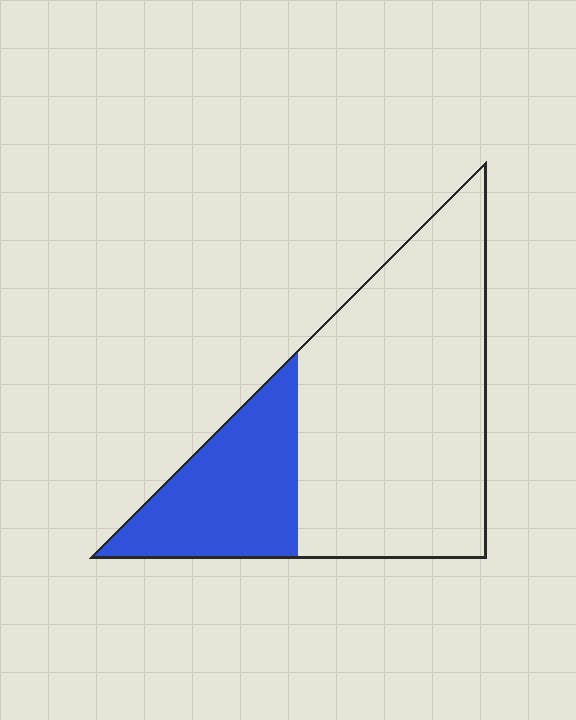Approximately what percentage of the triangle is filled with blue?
Approximately 30%.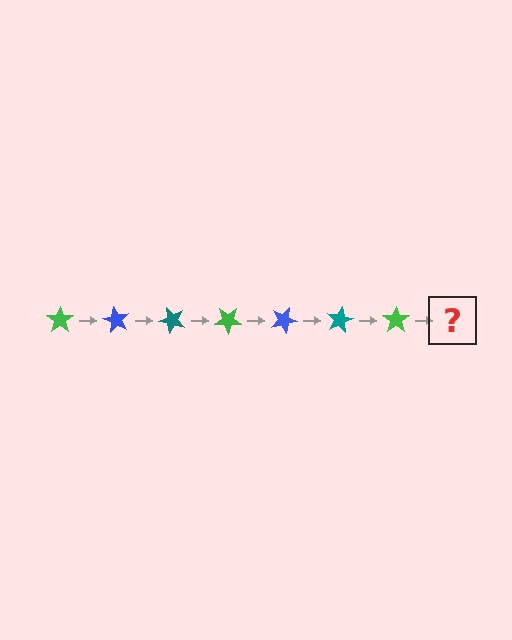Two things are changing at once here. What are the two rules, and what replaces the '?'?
The two rules are that it rotates 60 degrees each step and the color cycles through green, blue, and teal. The '?' should be a blue star, rotated 420 degrees from the start.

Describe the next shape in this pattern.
It should be a blue star, rotated 420 degrees from the start.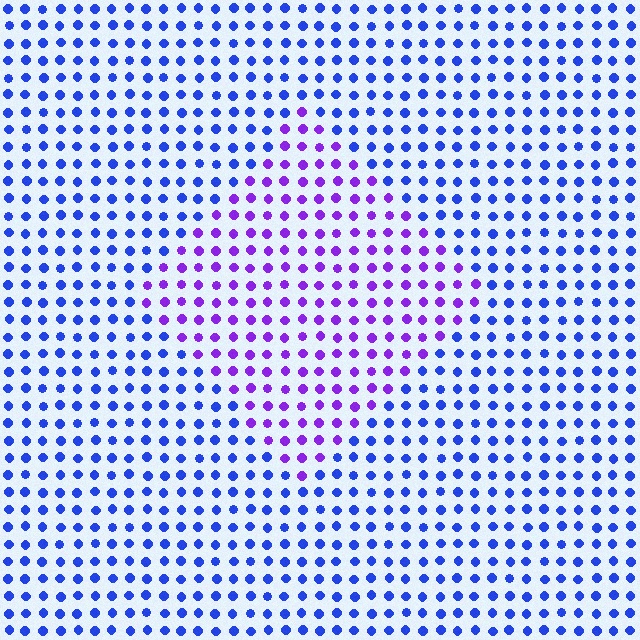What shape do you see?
I see a diamond.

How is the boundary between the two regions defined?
The boundary is defined purely by a slight shift in hue (about 43 degrees). Spacing, size, and orientation are identical on both sides.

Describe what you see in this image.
The image is filled with small blue elements in a uniform arrangement. A diamond-shaped region is visible where the elements are tinted to a slightly different hue, forming a subtle color boundary.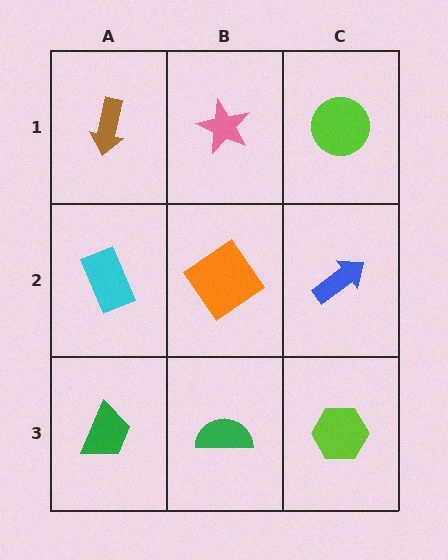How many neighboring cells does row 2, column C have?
3.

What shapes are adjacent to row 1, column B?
An orange diamond (row 2, column B), a brown arrow (row 1, column A), a lime circle (row 1, column C).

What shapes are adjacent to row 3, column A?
A cyan rectangle (row 2, column A), a green semicircle (row 3, column B).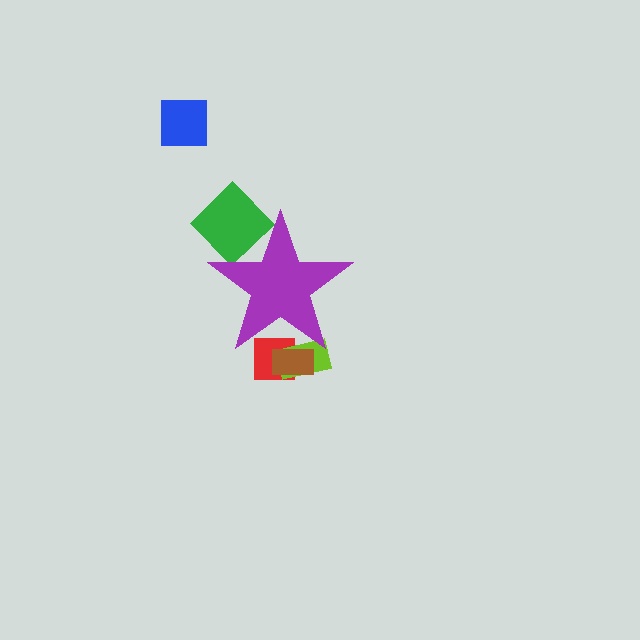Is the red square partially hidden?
Yes, the red square is partially hidden behind the purple star.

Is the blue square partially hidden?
No, the blue square is fully visible.